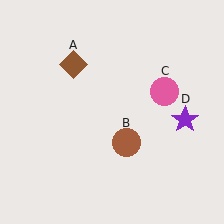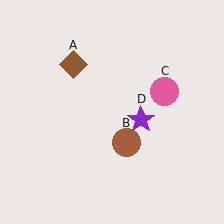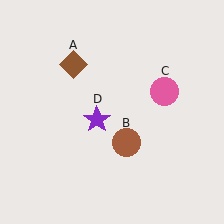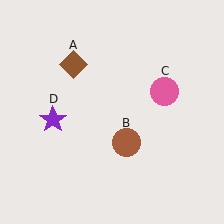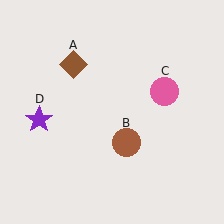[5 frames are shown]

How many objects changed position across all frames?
1 object changed position: purple star (object D).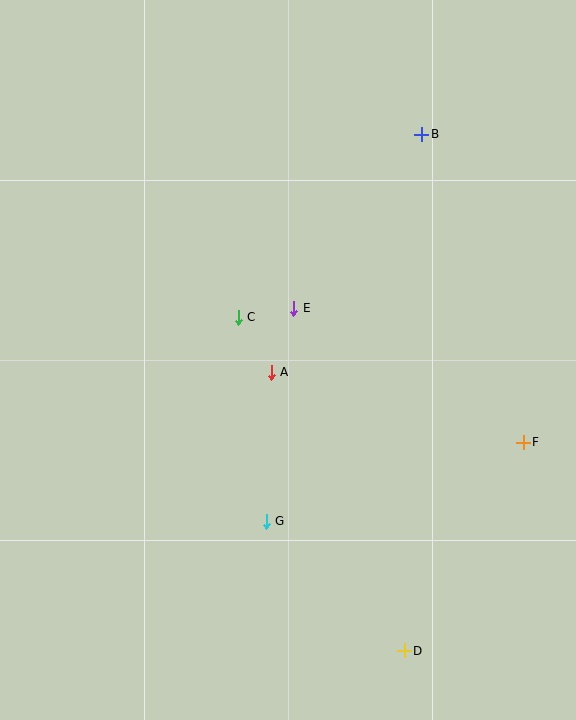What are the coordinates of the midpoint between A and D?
The midpoint between A and D is at (338, 512).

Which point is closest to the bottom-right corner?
Point D is closest to the bottom-right corner.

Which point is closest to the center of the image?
Point A at (271, 373) is closest to the center.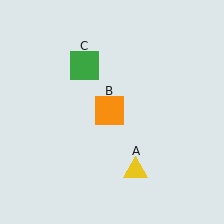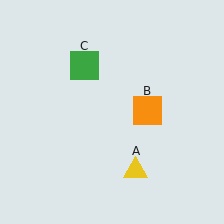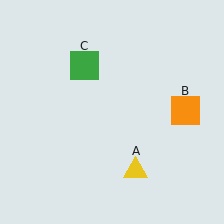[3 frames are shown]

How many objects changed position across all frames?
1 object changed position: orange square (object B).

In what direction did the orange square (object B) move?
The orange square (object B) moved right.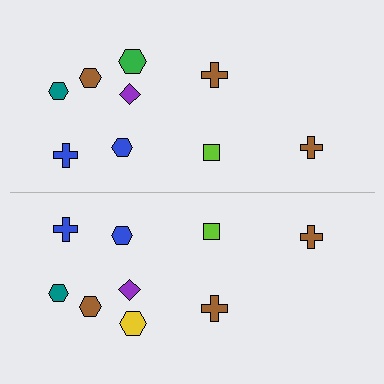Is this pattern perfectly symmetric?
No, the pattern is not perfectly symmetric. The yellow hexagon on the bottom side breaks the symmetry — its mirror counterpart is green.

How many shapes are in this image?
There are 18 shapes in this image.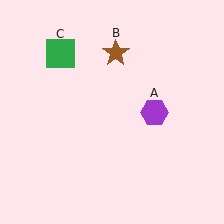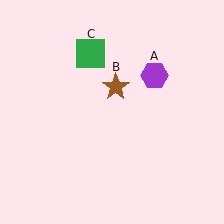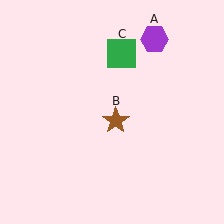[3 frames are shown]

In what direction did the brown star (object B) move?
The brown star (object B) moved down.